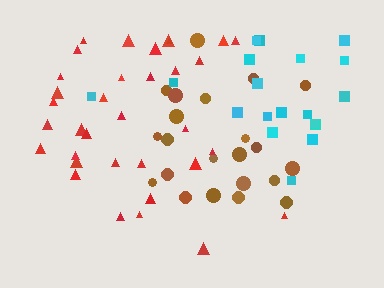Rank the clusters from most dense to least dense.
brown, red, cyan.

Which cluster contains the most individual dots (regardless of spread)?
Red (34).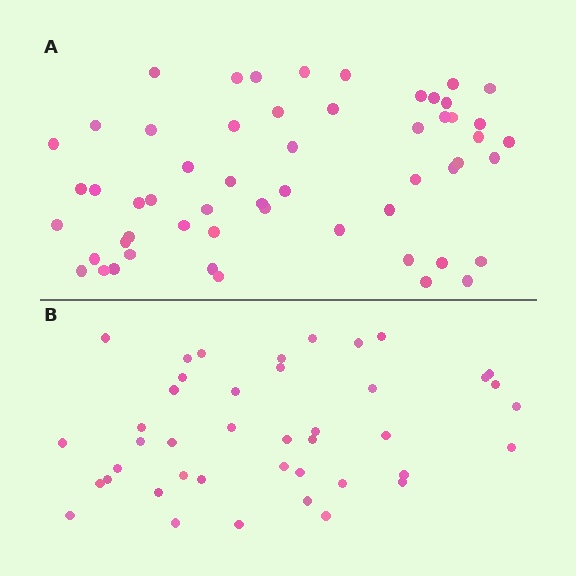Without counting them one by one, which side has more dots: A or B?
Region A (the top region) has more dots.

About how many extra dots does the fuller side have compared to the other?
Region A has approximately 15 more dots than region B.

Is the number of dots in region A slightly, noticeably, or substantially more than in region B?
Region A has noticeably more, but not dramatically so. The ratio is roughly 1.3 to 1.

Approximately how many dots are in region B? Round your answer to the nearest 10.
About 40 dots. (The exact count is 42, which rounds to 40.)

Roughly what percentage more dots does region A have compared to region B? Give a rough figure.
About 35% more.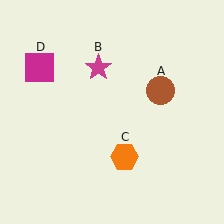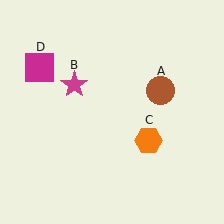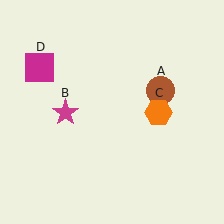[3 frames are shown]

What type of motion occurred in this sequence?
The magenta star (object B), orange hexagon (object C) rotated counterclockwise around the center of the scene.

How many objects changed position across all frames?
2 objects changed position: magenta star (object B), orange hexagon (object C).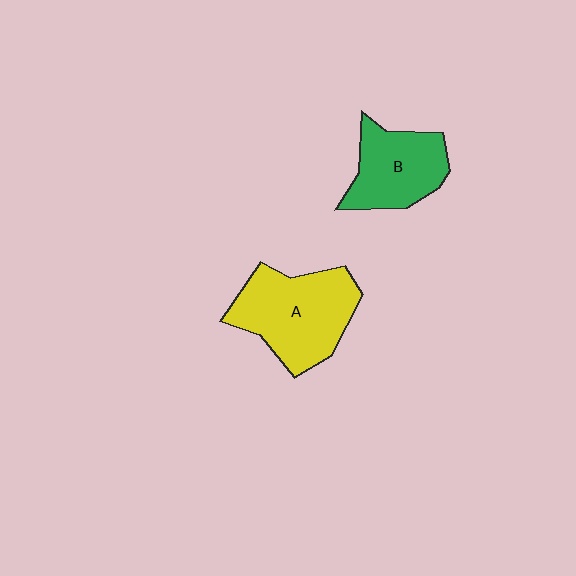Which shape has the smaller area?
Shape B (green).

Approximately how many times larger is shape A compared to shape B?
Approximately 1.4 times.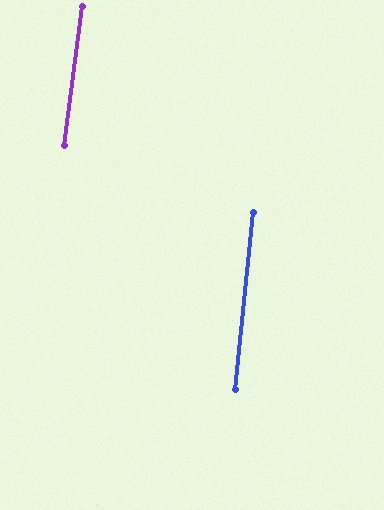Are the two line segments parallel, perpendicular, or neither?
Parallel — their directions differ by only 1.6°.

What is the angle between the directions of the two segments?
Approximately 2 degrees.